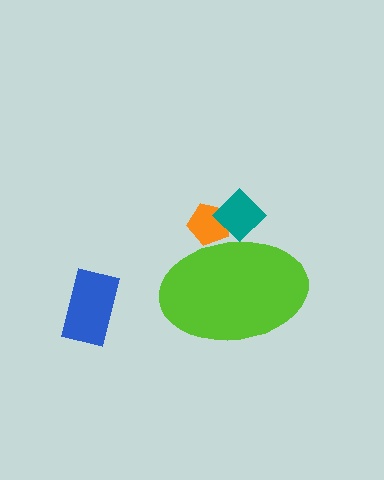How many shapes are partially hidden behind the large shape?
2 shapes are partially hidden.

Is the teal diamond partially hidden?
Yes, the teal diamond is partially hidden behind the lime ellipse.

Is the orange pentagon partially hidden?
Yes, the orange pentagon is partially hidden behind the lime ellipse.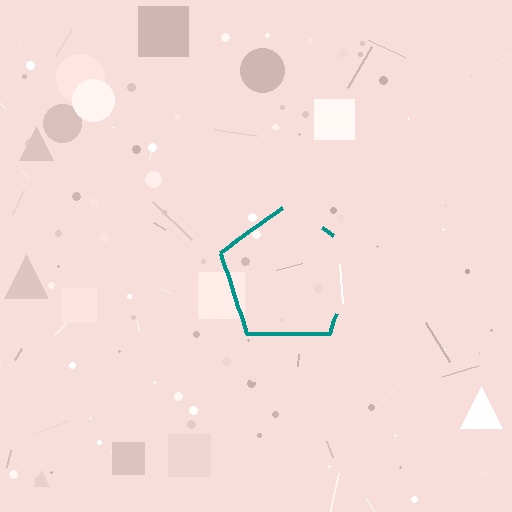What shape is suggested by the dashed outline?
The dashed outline suggests a pentagon.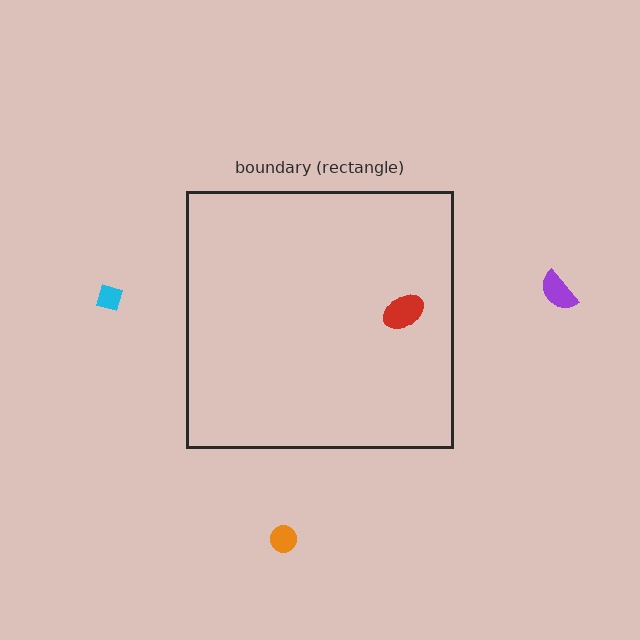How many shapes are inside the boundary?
1 inside, 3 outside.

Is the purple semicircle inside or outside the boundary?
Outside.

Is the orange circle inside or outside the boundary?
Outside.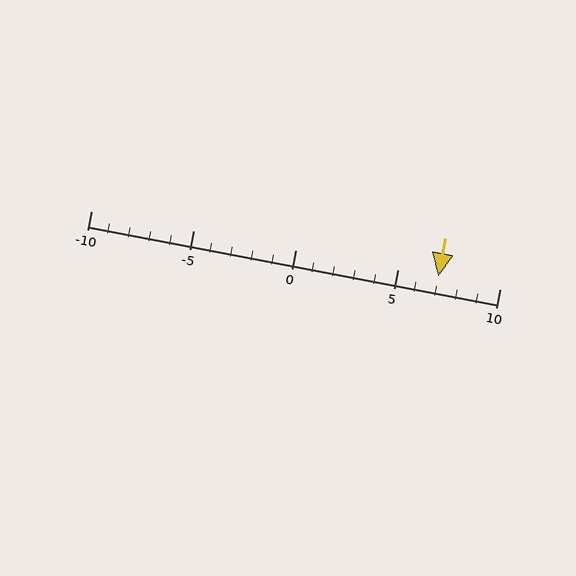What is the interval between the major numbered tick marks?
The major tick marks are spaced 5 units apart.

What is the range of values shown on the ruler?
The ruler shows values from -10 to 10.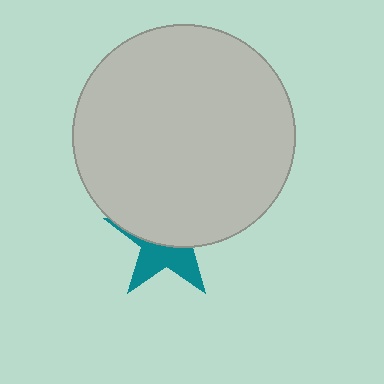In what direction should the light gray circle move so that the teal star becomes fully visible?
The light gray circle should move up. That is the shortest direction to clear the overlap and leave the teal star fully visible.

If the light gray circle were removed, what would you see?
You would see the complete teal star.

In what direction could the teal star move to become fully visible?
The teal star could move down. That would shift it out from behind the light gray circle entirely.